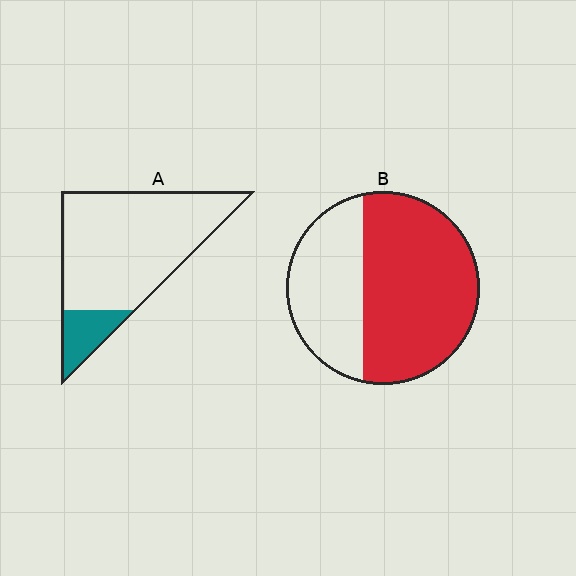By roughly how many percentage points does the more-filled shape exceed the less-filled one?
By roughly 50 percentage points (B over A).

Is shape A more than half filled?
No.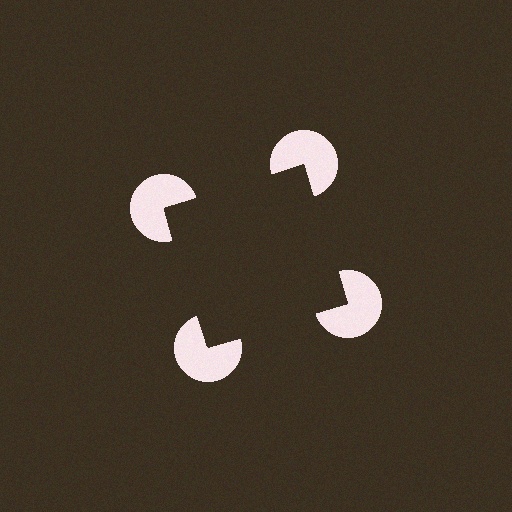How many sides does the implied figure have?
4 sides.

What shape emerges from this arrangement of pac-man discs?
An illusory square — its edges are inferred from the aligned wedge cuts in the pac-man discs, not physically drawn.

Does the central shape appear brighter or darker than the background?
It typically appears slightly darker than the background, even though no actual brightness change is drawn.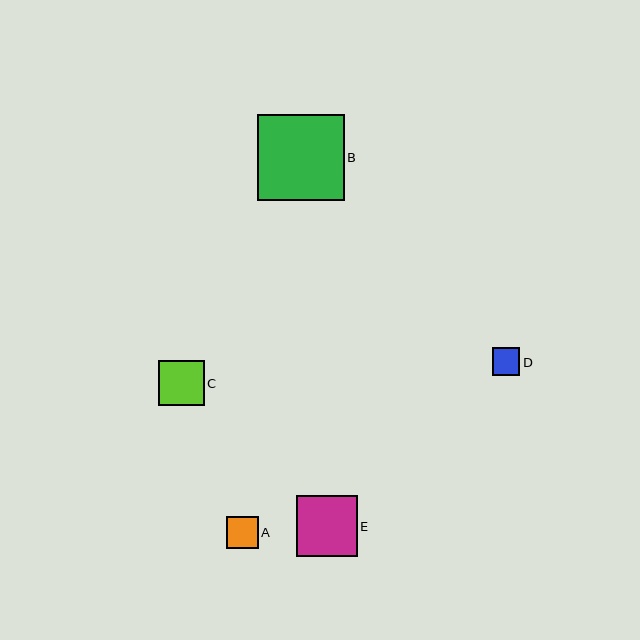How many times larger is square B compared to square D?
Square B is approximately 3.1 times the size of square D.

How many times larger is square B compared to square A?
Square B is approximately 2.7 times the size of square A.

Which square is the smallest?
Square D is the smallest with a size of approximately 28 pixels.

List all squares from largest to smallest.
From largest to smallest: B, E, C, A, D.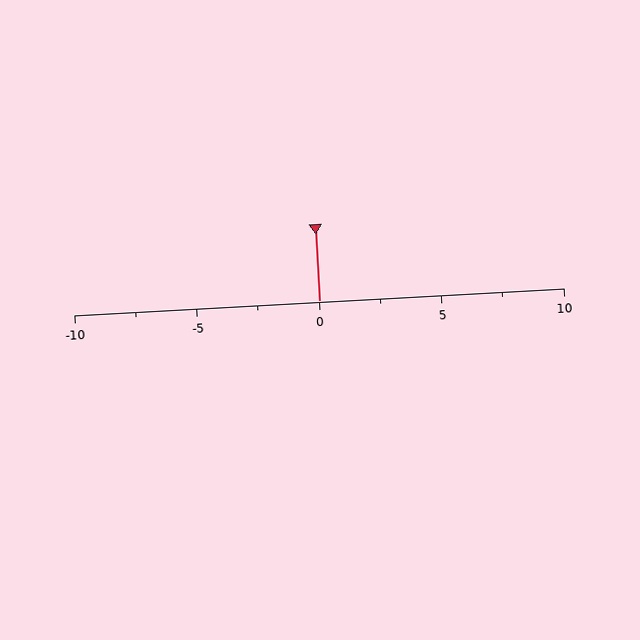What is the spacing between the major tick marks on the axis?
The major ticks are spaced 5 apart.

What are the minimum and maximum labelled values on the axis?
The axis runs from -10 to 10.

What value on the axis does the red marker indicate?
The marker indicates approximately 0.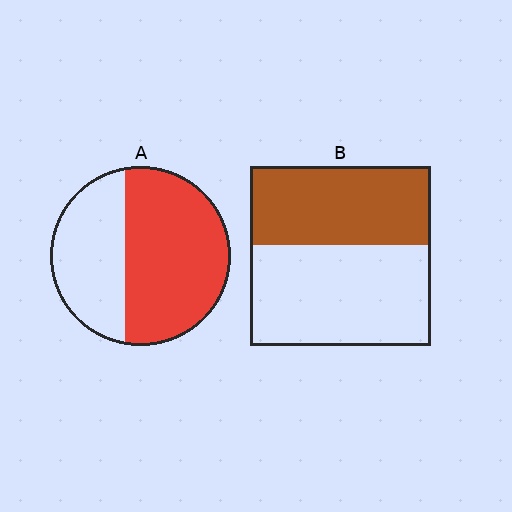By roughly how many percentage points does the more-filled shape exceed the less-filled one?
By roughly 15 percentage points (A over B).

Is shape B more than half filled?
No.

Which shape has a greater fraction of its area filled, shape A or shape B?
Shape A.